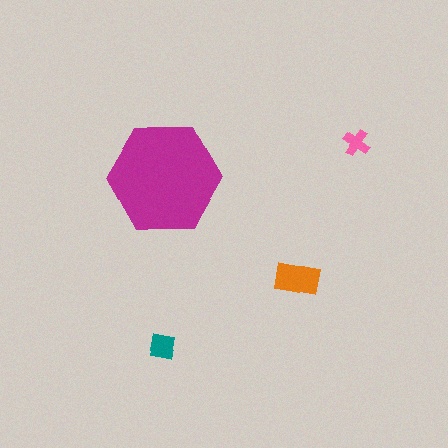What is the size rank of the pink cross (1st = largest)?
4th.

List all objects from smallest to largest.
The pink cross, the teal square, the orange rectangle, the magenta hexagon.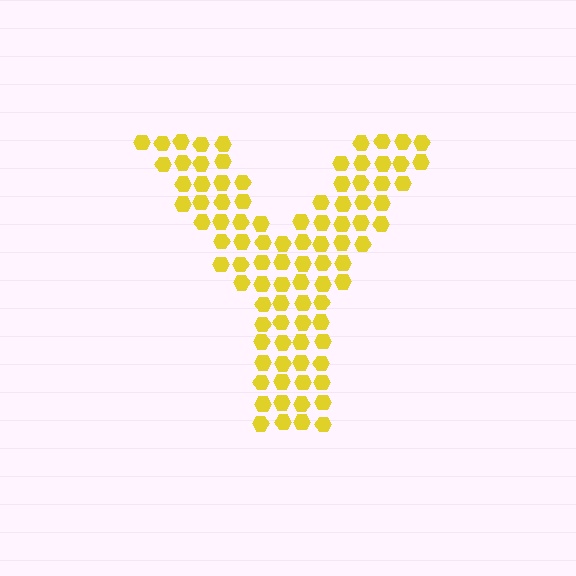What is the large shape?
The large shape is the letter Y.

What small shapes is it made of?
It is made of small hexagons.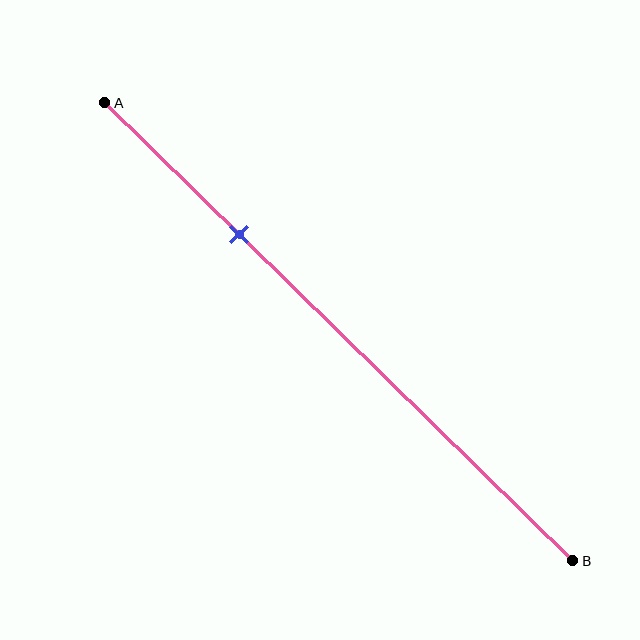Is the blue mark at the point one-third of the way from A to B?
No, the mark is at about 30% from A, not at the 33% one-third point.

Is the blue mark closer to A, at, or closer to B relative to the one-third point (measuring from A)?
The blue mark is closer to point A than the one-third point of segment AB.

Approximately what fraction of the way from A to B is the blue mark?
The blue mark is approximately 30% of the way from A to B.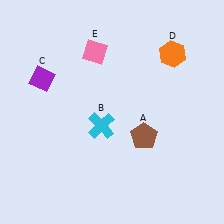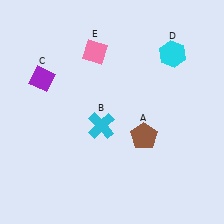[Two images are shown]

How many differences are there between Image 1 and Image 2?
There is 1 difference between the two images.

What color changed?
The hexagon (D) changed from orange in Image 1 to cyan in Image 2.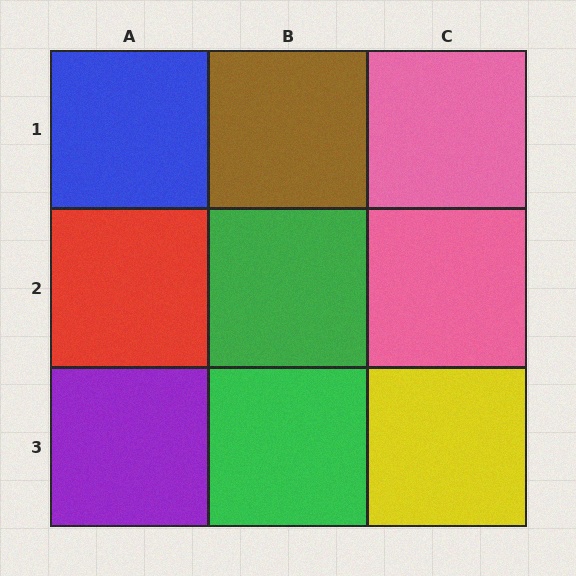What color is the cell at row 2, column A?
Red.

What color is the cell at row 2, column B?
Green.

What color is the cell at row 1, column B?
Brown.